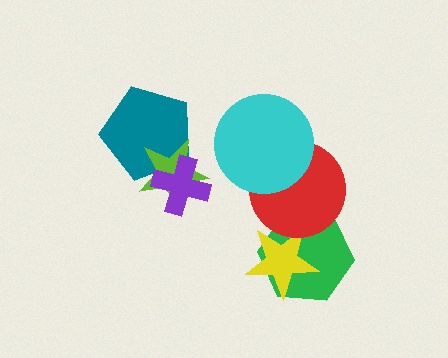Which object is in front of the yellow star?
The red circle is in front of the yellow star.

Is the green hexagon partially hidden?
Yes, it is partially covered by another shape.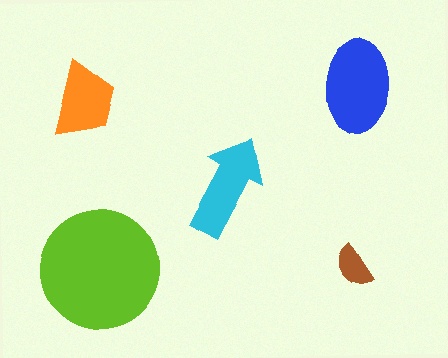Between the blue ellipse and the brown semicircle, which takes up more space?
The blue ellipse.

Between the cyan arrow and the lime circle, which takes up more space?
The lime circle.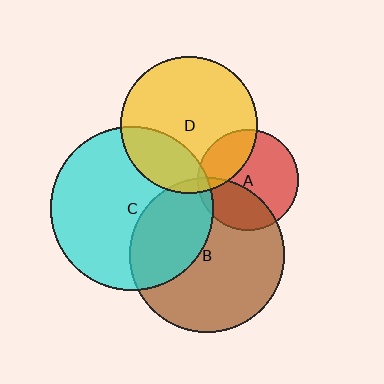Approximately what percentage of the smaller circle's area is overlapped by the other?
Approximately 5%.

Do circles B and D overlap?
Yes.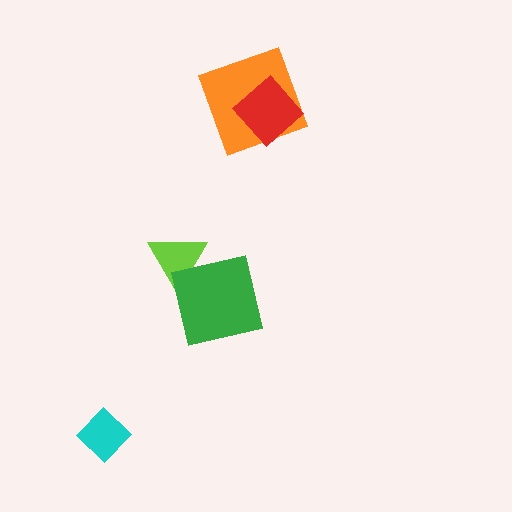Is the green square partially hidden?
No, no other shape covers it.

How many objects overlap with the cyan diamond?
0 objects overlap with the cyan diamond.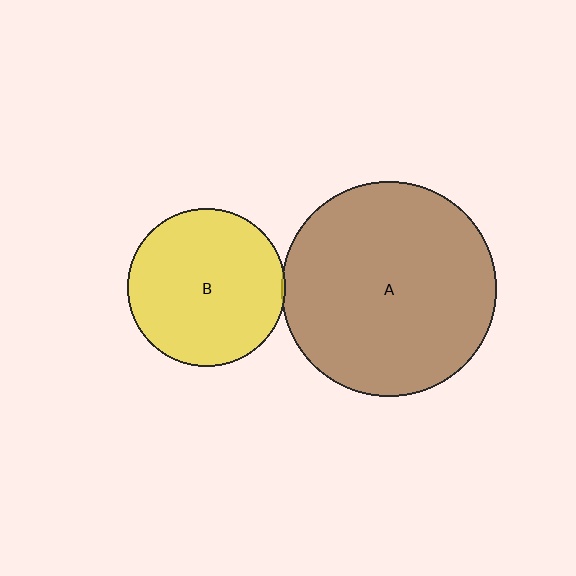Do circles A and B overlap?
Yes.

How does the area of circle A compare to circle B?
Approximately 1.9 times.